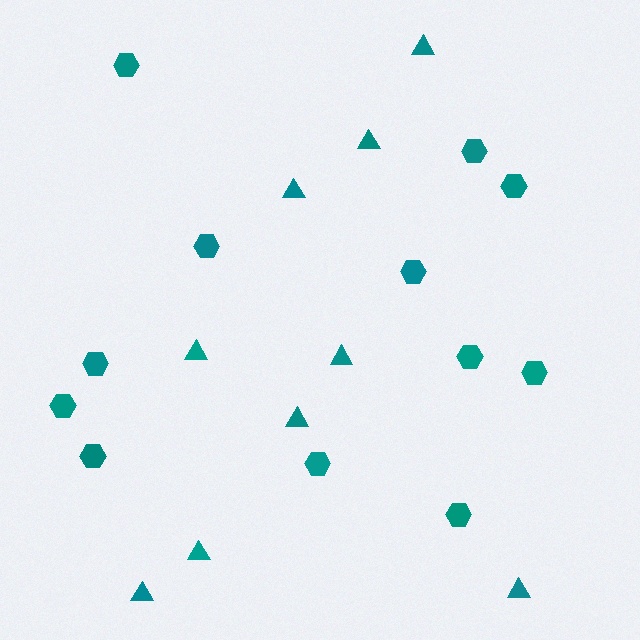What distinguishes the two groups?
There are 2 groups: one group of hexagons (12) and one group of triangles (9).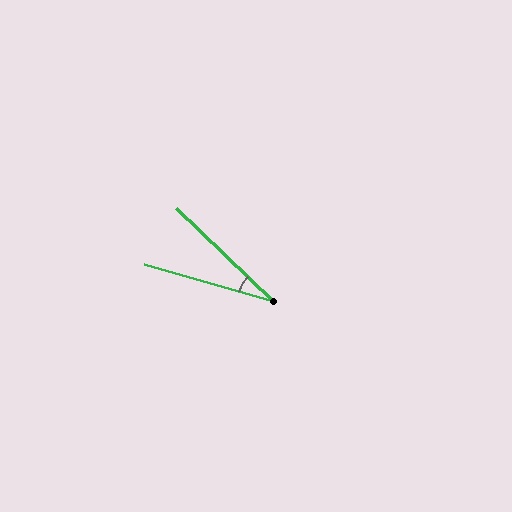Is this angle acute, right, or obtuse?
It is acute.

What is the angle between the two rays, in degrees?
Approximately 28 degrees.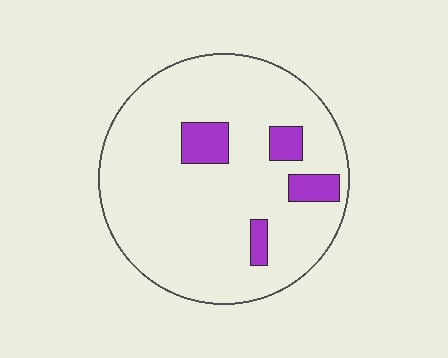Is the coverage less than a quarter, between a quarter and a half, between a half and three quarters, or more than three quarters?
Less than a quarter.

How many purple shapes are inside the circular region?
4.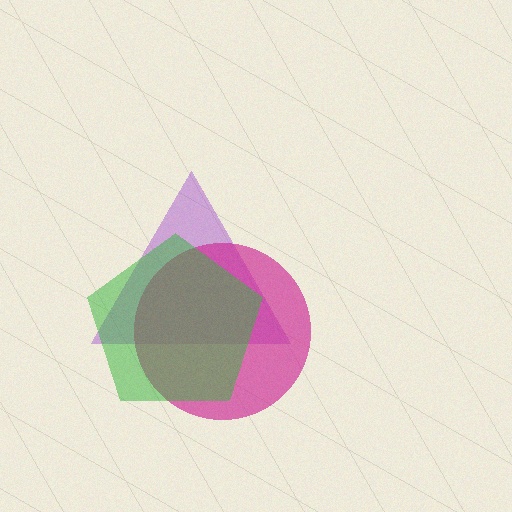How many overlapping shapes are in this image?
There are 3 overlapping shapes in the image.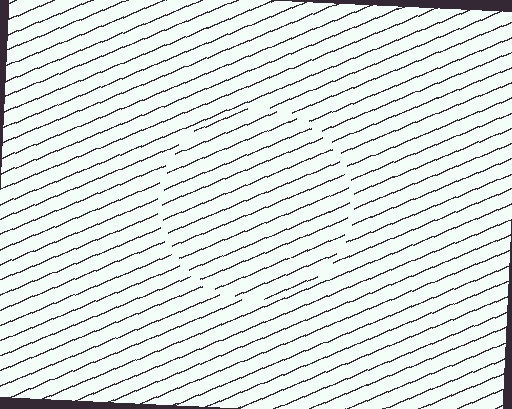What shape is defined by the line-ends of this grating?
An illusory circle. The interior of the shape contains the same grating, shifted by half a period — the contour is defined by the phase discontinuity where line-ends from the inner and outer gratings abut.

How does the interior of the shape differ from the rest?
The interior of the shape contains the same grating, shifted by half a period — the contour is defined by the phase discontinuity where line-ends from the inner and outer gratings abut.